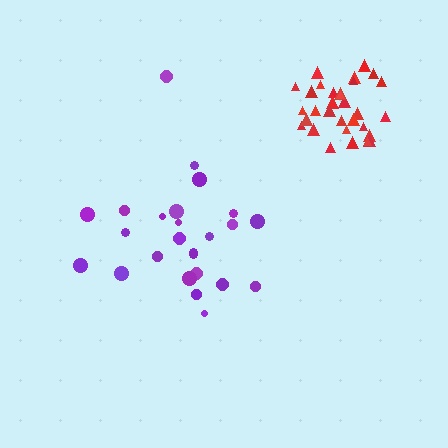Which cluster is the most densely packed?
Red.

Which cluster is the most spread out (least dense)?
Purple.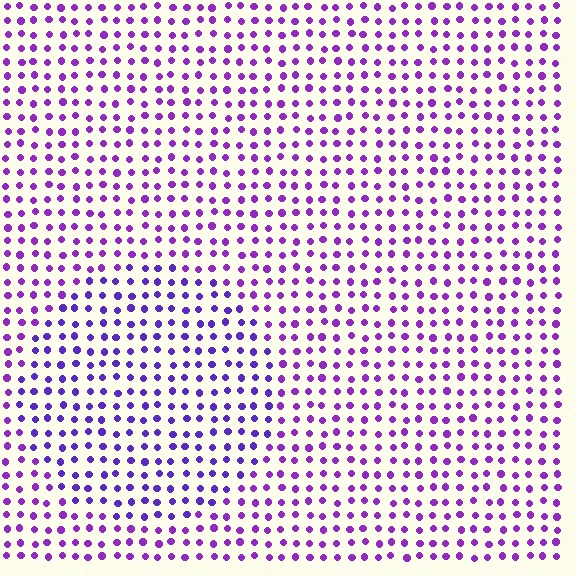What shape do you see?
I see a circle.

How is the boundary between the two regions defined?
The boundary is defined purely by a slight shift in hue (about 23 degrees). Spacing, size, and orientation are identical on both sides.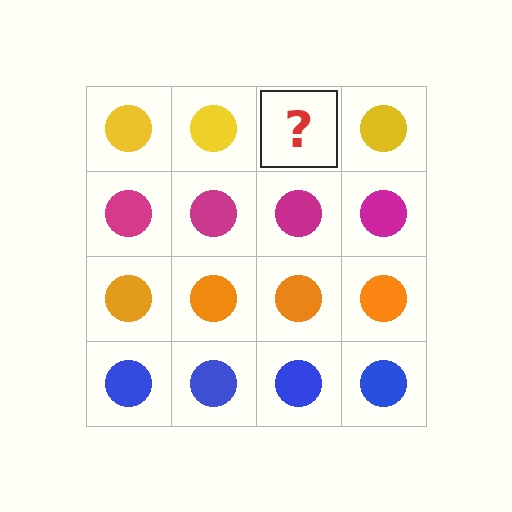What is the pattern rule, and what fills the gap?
The rule is that each row has a consistent color. The gap should be filled with a yellow circle.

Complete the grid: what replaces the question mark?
The question mark should be replaced with a yellow circle.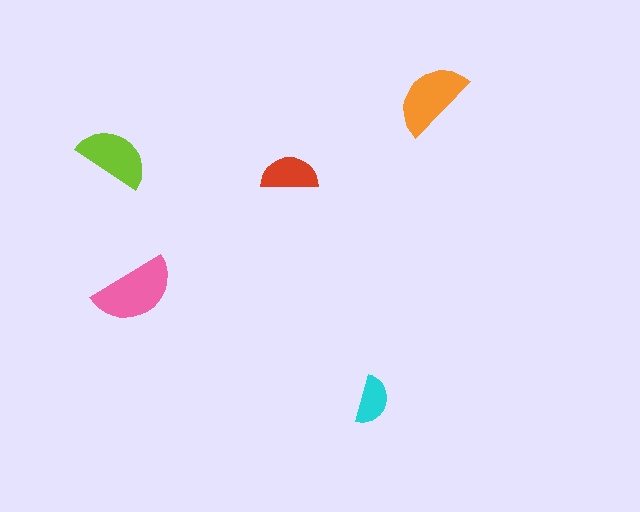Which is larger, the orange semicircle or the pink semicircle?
The pink one.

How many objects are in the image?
There are 5 objects in the image.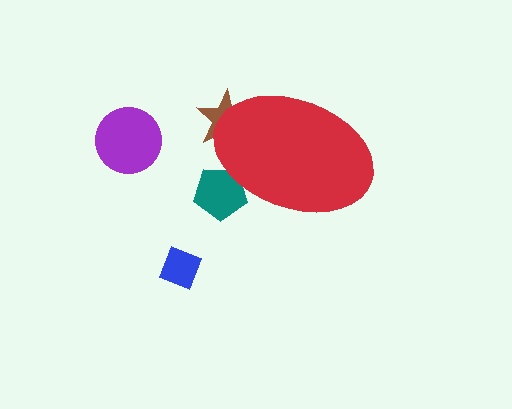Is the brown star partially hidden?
Yes, the brown star is partially hidden behind the red ellipse.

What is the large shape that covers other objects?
A red ellipse.